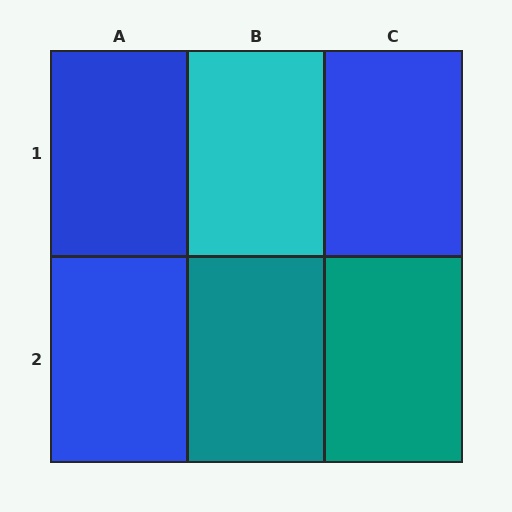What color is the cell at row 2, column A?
Blue.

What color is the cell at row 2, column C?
Teal.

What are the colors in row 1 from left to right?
Blue, cyan, blue.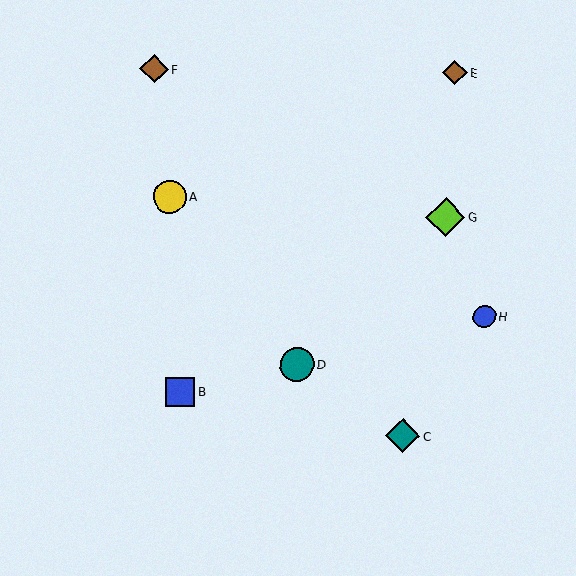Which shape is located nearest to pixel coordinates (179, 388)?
The blue square (labeled B) at (180, 392) is nearest to that location.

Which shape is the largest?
The lime diamond (labeled G) is the largest.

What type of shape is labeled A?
Shape A is a yellow circle.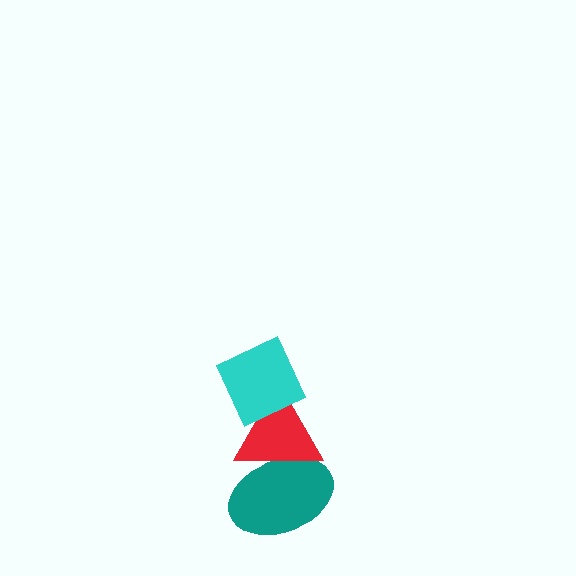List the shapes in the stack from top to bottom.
From top to bottom: the cyan diamond, the red triangle, the teal ellipse.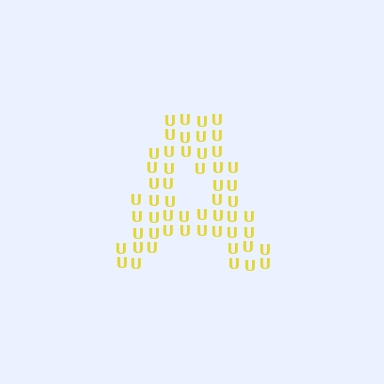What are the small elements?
The small elements are letter U's.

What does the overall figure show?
The overall figure shows the letter A.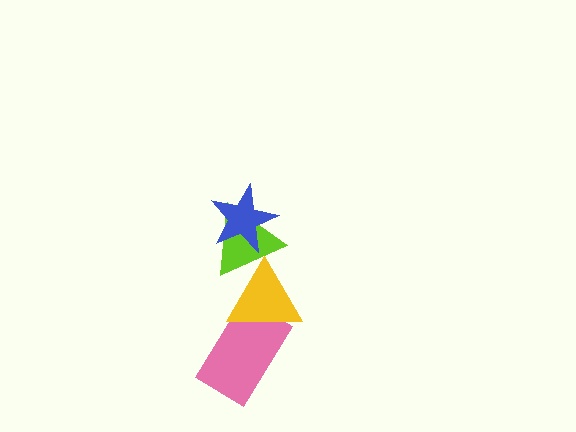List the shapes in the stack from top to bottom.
From top to bottom: the blue star, the lime triangle, the yellow triangle, the pink rectangle.